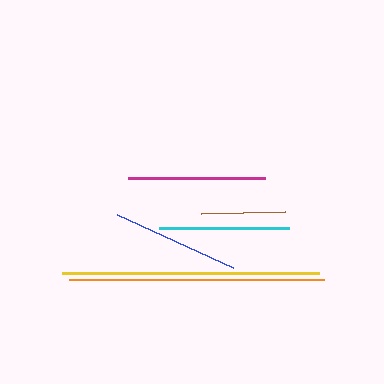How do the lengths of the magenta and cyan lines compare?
The magenta and cyan lines are approximately the same length.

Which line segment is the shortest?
The brown line is the shortest at approximately 84 pixels.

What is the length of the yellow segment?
The yellow segment is approximately 256 pixels long.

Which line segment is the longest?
The yellow line is the longest at approximately 256 pixels.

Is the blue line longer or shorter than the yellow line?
The yellow line is longer than the blue line.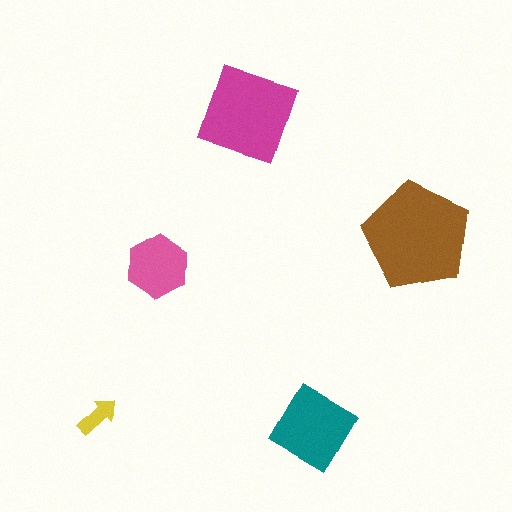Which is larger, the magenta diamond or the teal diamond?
The magenta diamond.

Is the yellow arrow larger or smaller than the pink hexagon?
Smaller.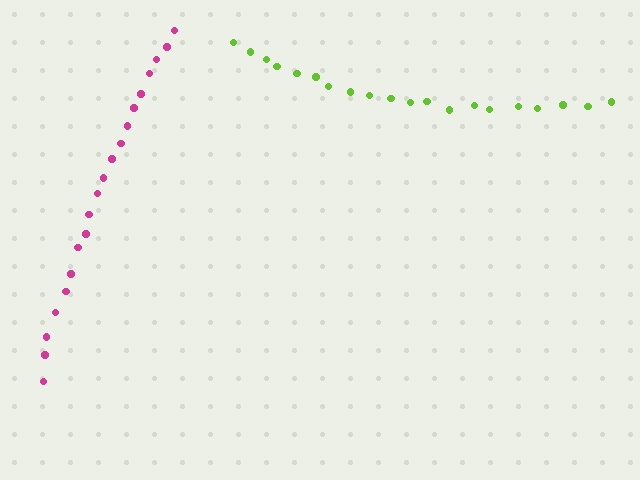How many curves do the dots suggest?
There are 2 distinct paths.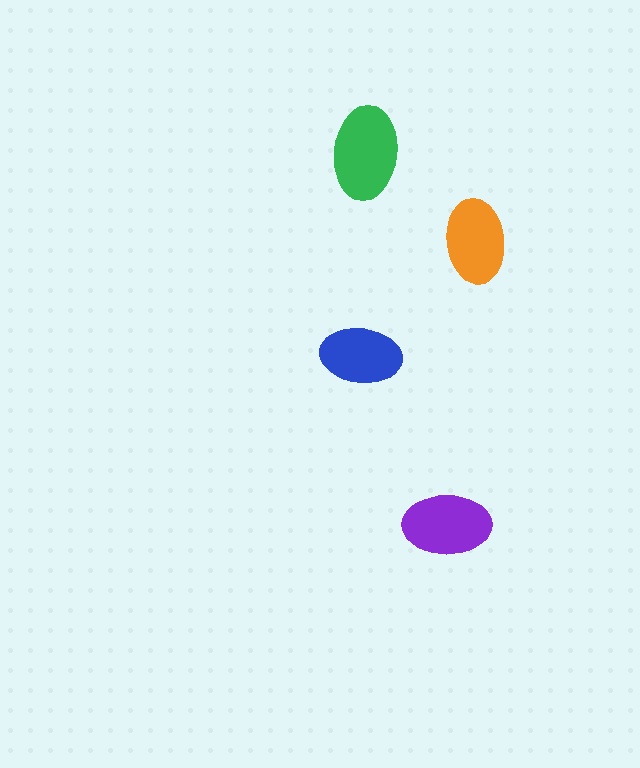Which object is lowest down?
The purple ellipse is bottommost.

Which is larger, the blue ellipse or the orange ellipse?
The orange one.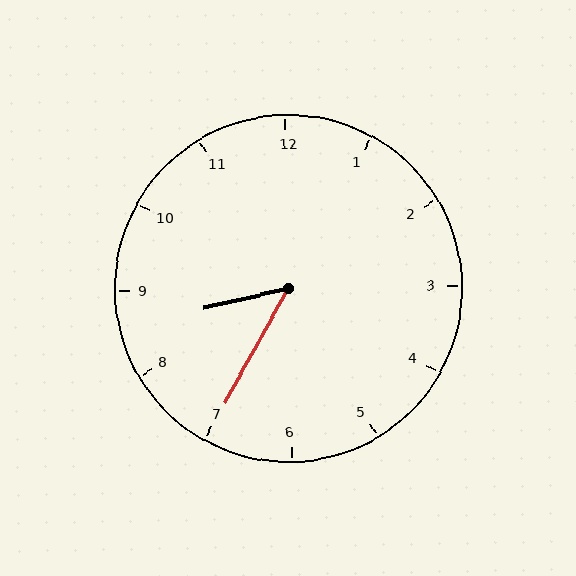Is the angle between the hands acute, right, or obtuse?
It is acute.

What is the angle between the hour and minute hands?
Approximately 48 degrees.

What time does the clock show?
8:35.